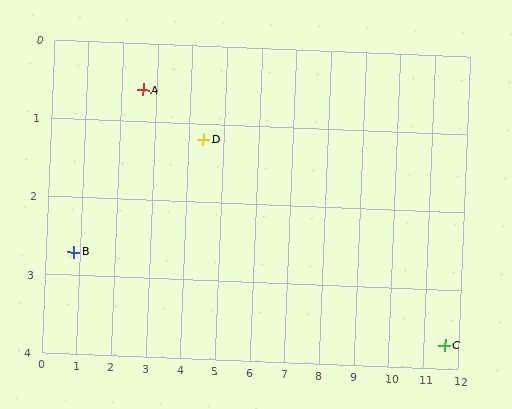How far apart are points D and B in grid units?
Points D and B are about 3.9 grid units apart.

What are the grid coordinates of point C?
Point C is at approximately (11.6, 3.7).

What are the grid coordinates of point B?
Point B is at approximately (0.8, 2.7).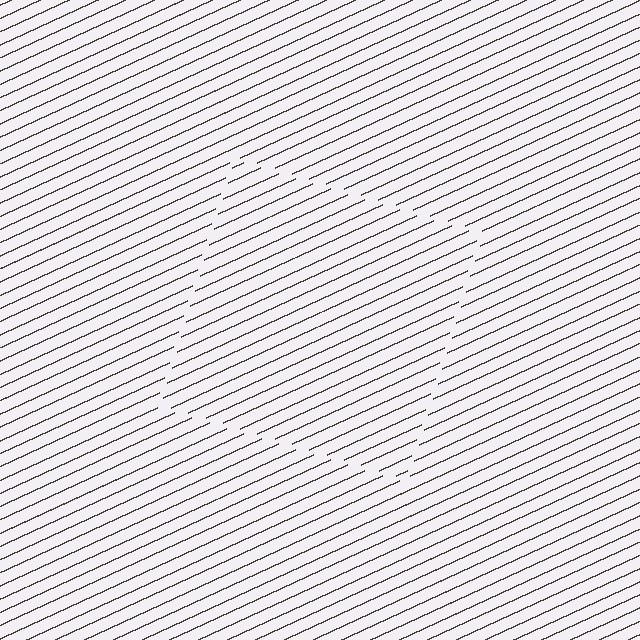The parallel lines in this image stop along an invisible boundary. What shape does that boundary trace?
An illusory square. The interior of the shape contains the same grating, shifted by half a period — the contour is defined by the phase discontinuity where line-ends from the inner and outer gratings abut.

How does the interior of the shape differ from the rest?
The interior of the shape contains the same grating, shifted by half a period — the contour is defined by the phase discontinuity where line-ends from the inner and outer gratings abut.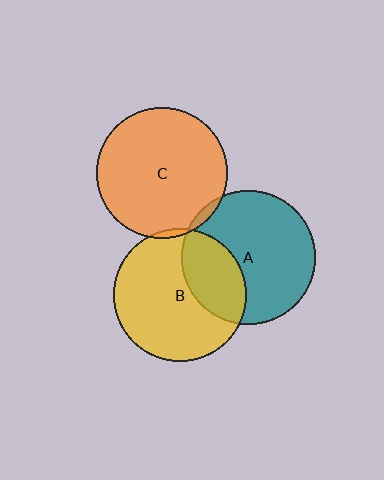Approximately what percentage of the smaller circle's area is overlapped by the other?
Approximately 5%.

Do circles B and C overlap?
Yes.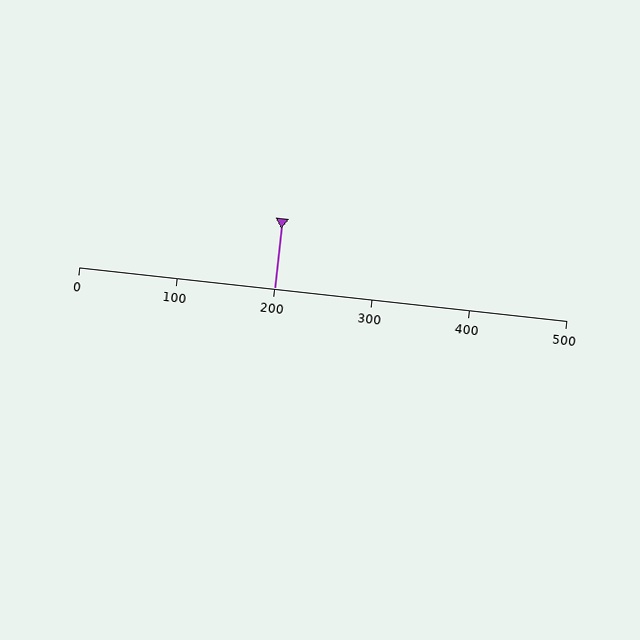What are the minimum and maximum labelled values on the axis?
The axis runs from 0 to 500.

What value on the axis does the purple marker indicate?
The marker indicates approximately 200.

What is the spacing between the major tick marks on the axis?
The major ticks are spaced 100 apart.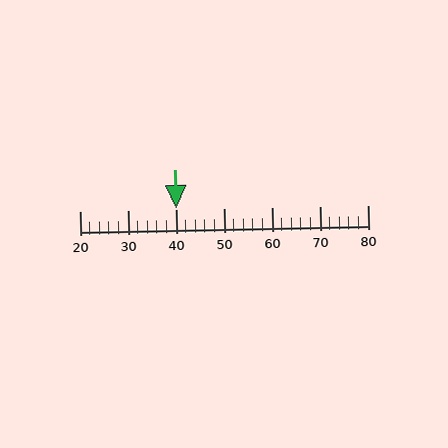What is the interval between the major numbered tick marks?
The major tick marks are spaced 10 units apart.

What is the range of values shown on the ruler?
The ruler shows values from 20 to 80.